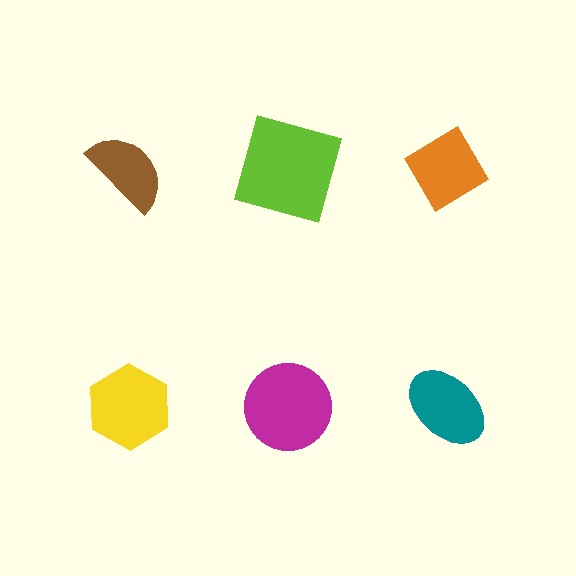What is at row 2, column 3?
A teal ellipse.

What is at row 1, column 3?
An orange diamond.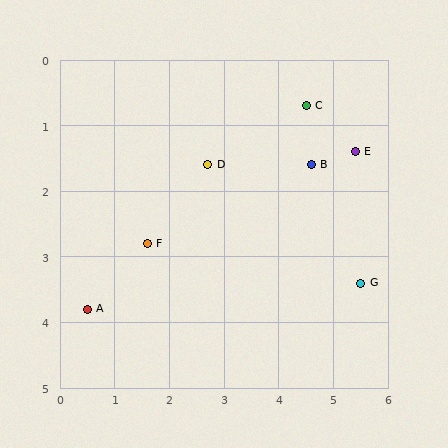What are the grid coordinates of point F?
Point F is at approximately (1.6, 2.8).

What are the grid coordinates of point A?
Point A is at approximately (0.5, 3.8).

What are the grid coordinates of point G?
Point G is at approximately (5.5, 3.4).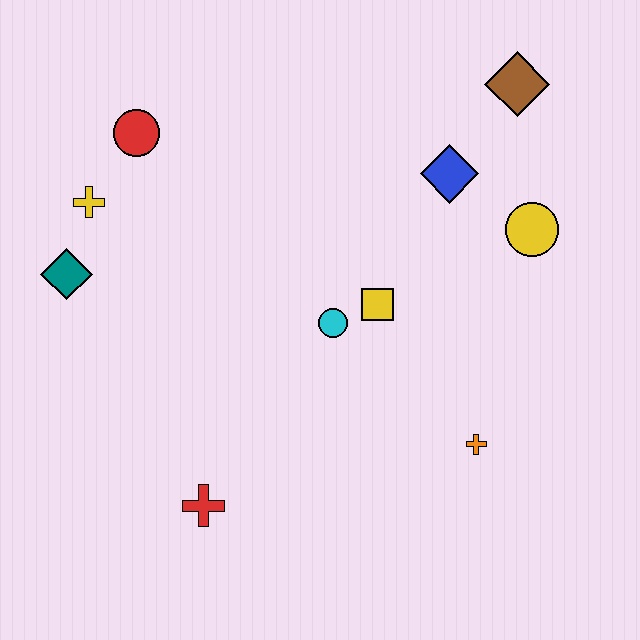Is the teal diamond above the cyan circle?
Yes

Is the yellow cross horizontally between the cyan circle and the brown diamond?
No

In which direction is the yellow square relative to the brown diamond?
The yellow square is below the brown diamond.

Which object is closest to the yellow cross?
The teal diamond is closest to the yellow cross.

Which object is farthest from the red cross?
The brown diamond is farthest from the red cross.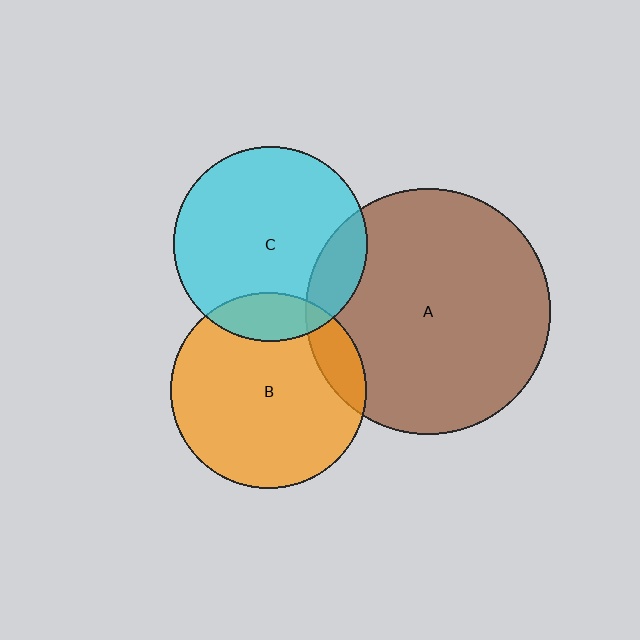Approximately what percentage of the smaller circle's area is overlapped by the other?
Approximately 15%.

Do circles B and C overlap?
Yes.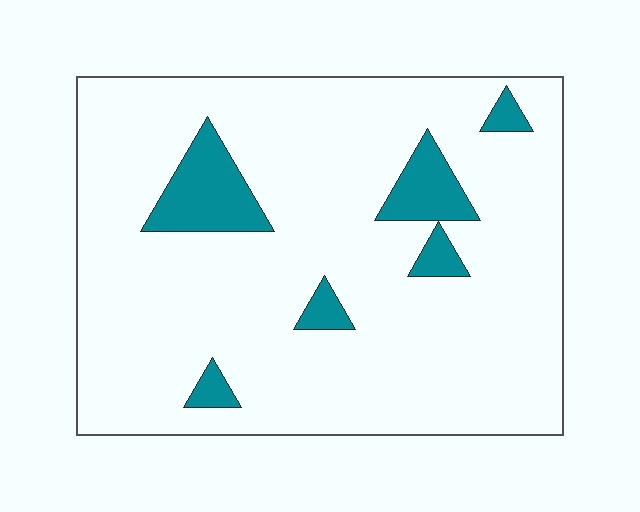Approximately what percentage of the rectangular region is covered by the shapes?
Approximately 10%.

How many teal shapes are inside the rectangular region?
6.